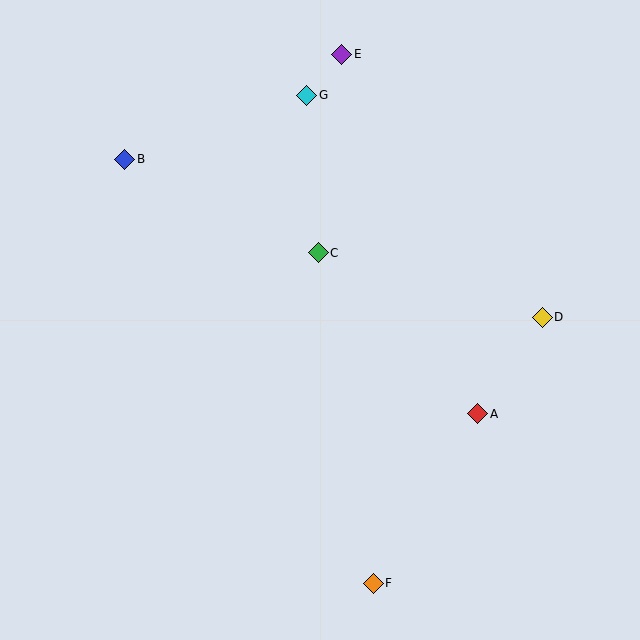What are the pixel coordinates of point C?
Point C is at (318, 253).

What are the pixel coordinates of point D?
Point D is at (542, 317).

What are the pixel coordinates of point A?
Point A is at (478, 414).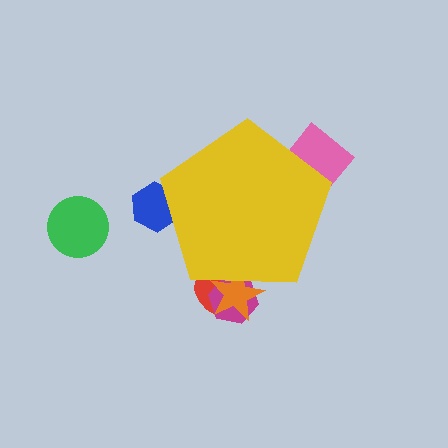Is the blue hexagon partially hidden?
Yes, the blue hexagon is partially hidden behind the yellow pentagon.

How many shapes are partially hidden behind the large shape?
5 shapes are partially hidden.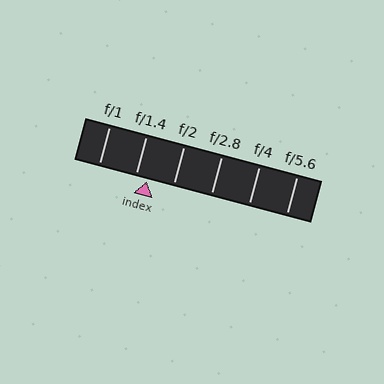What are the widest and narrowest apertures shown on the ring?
The widest aperture shown is f/1 and the narrowest is f/5.6.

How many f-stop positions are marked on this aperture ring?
There are 6 f-stop positions marked.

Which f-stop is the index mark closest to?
The index mark is closest to f/1.4.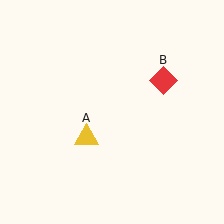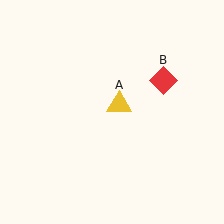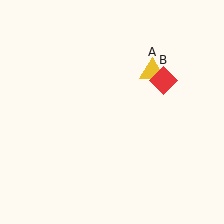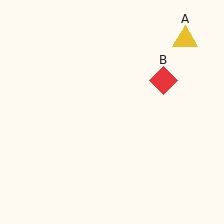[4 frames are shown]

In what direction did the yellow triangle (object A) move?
The yellow triangle (object A) moved up and to the right.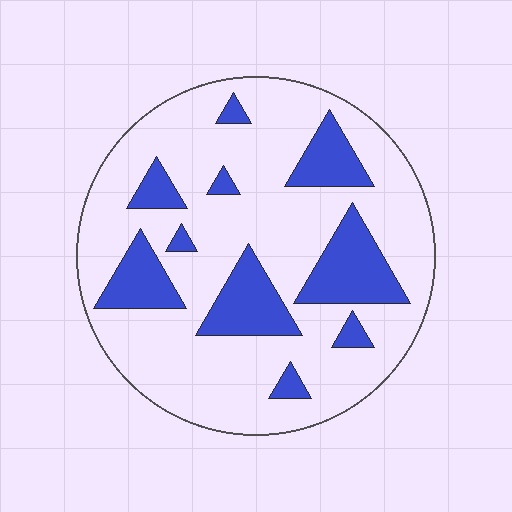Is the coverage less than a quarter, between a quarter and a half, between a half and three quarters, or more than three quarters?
Less than a quarter.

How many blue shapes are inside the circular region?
10.